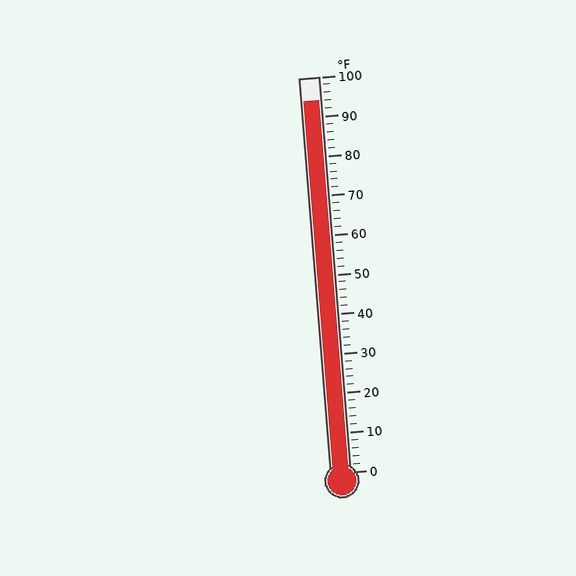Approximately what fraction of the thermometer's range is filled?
The thermometer is filled to approximately 95% of its range.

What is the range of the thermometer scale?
The thermometer scale ranges from 0°F to 100°F.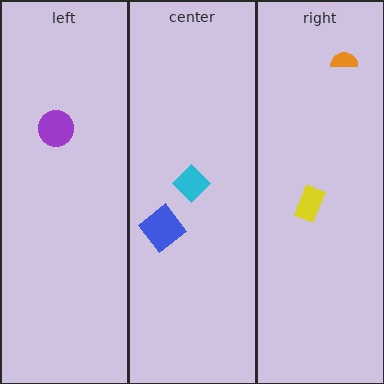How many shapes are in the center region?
2.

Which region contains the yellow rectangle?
The right region.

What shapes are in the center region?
The cyan diamond, the blue diamond.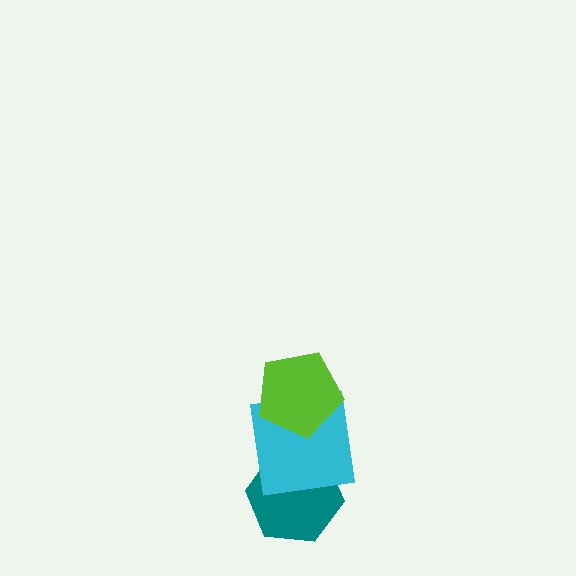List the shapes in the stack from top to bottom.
From top to bottom: the lime pentagon, the cyan square, the teal hexagon.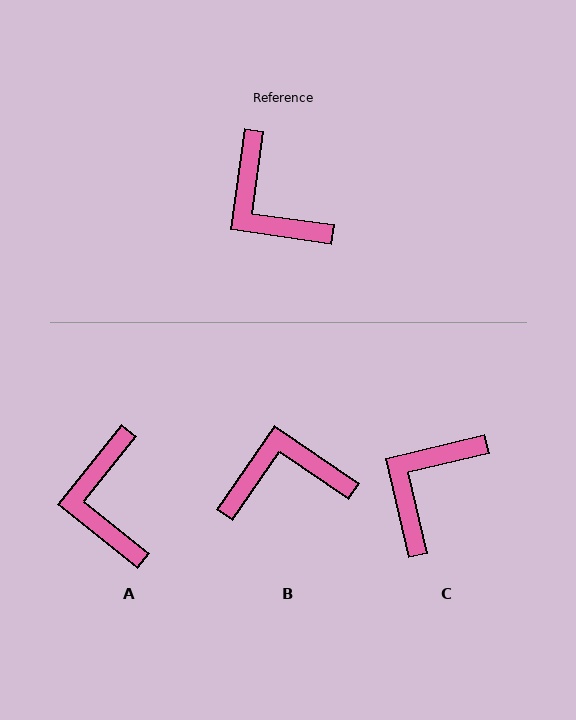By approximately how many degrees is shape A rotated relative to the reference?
Approximately 30 degrees clockwise.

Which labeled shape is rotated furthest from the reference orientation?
B, about 116 degrees away.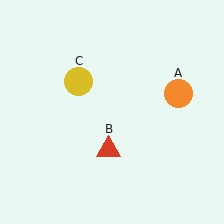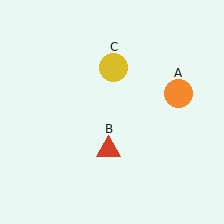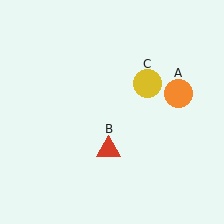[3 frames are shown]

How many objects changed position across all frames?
1 object changed position: yellow circle (object C).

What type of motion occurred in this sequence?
The yellow circle (object C) rotated clockwise around the center of the scene.